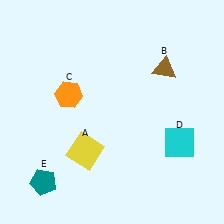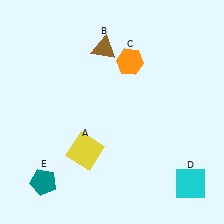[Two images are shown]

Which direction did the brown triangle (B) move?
The brown triangle (B) moved left.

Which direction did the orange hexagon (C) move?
The orange hexagon (C) moved right.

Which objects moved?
The objects that moved are: the brown triangle (B), the orange hexagon (C), the cyan square (D).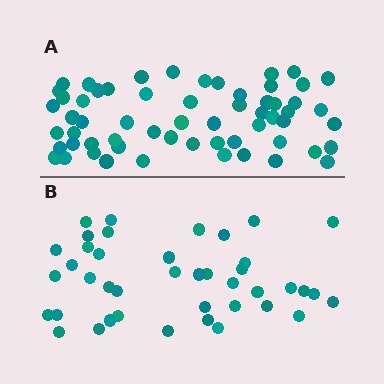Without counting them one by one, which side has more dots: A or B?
Region A (the top region) has more dots.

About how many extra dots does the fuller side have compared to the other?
Region A has approximately 20 more dots than region B.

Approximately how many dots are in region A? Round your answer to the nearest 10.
About 60 dots.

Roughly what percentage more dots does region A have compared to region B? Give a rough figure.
About 45% more.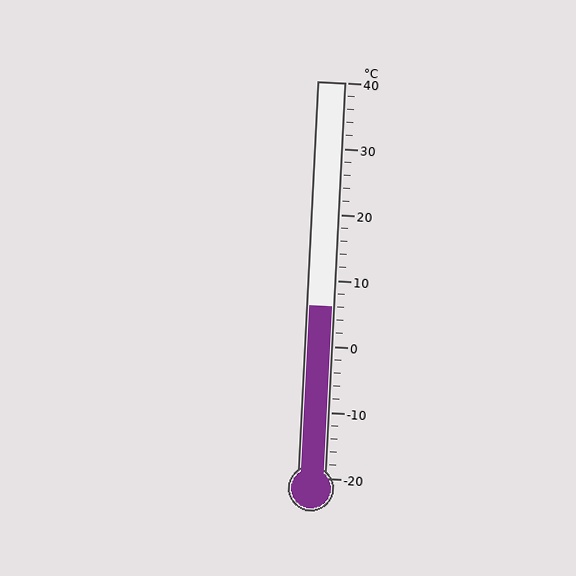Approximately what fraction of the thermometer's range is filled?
The thermometer is filled to approximately 45% of its range.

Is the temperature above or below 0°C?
The temperature is above 0°C.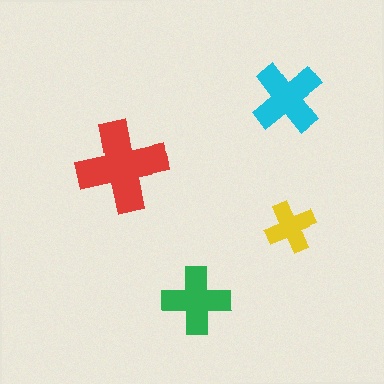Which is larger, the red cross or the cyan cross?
The red one.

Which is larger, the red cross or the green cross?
The red one.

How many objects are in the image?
There are 4 objects in the image.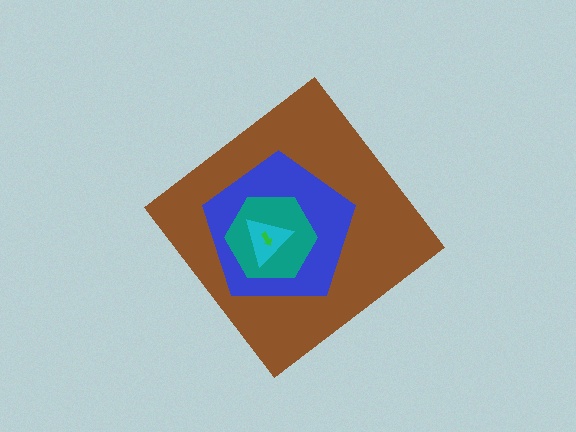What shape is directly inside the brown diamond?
The blue pentagon.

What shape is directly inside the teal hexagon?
The cyan triangle.